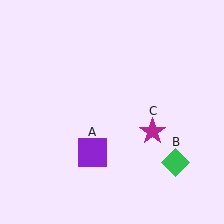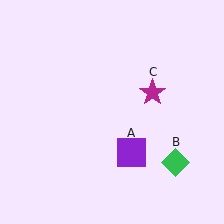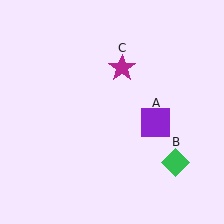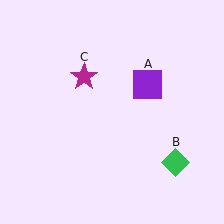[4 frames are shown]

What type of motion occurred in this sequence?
The purple square (object A), magenta star (object C) rotated counterclockwise around the center of the scene.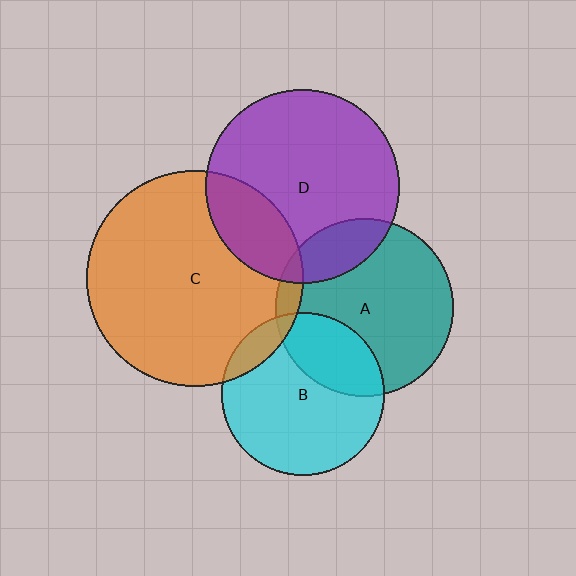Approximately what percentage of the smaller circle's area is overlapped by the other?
Approximately 30%.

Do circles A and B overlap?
Yes.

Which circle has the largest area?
Circle C (orange).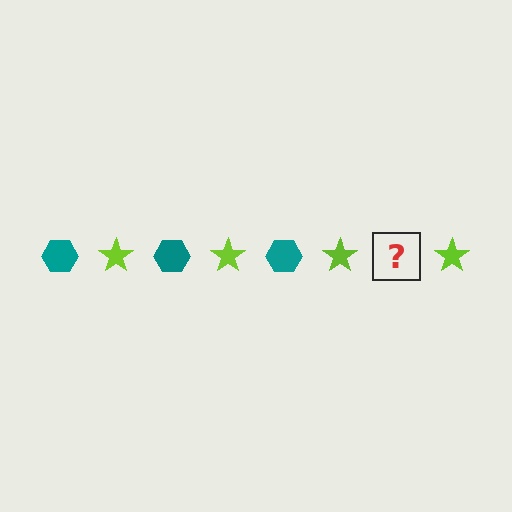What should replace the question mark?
The question mark should be replaced with a teal hexagon.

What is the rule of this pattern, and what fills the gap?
The rule is that the pattern alternates between teal hexagon and lime star. The gap should be filled with a teal hexagon.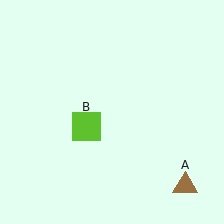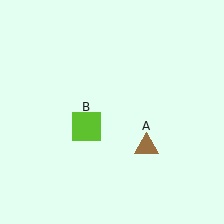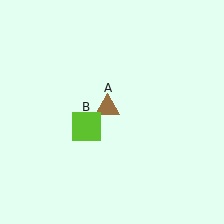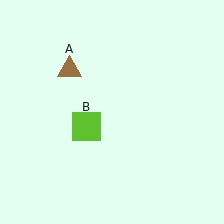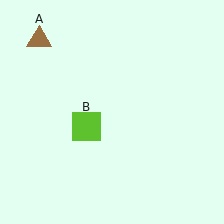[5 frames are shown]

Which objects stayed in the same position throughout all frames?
Lime square (object B) remained stationary.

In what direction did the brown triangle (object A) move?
The brown triangle (object A) moved up and to the left.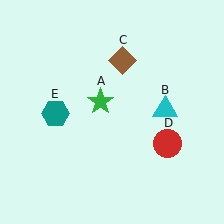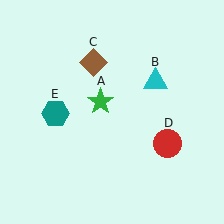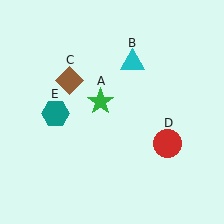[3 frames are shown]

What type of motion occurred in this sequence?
The cyan triangle (object B), brown diamond (object C) rotated counterclockwise around the center of the scene.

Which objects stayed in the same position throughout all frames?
Green star (object A) and red circle (object D) and teal hexagon (object E) remained stationary.